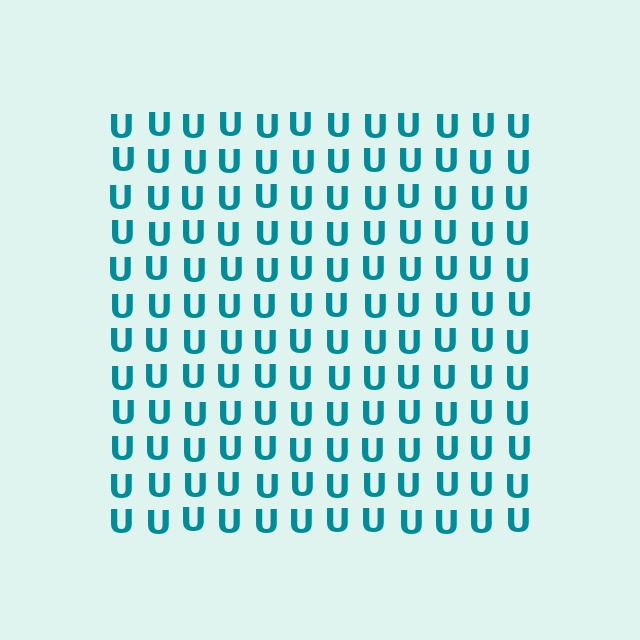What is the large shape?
The large shape is a square.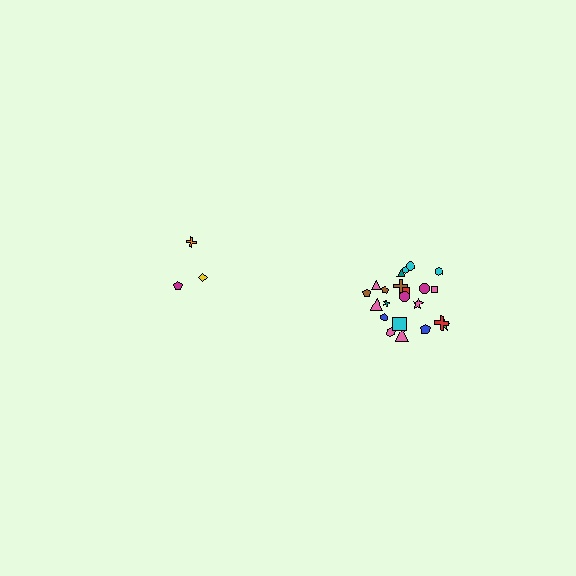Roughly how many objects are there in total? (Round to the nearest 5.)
Roughly 25 objects in total.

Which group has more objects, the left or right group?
The right group.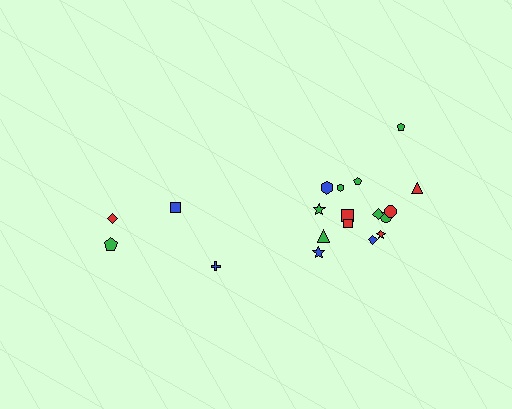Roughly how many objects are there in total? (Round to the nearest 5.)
Roughly 20 objects in total.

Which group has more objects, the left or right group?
The right group.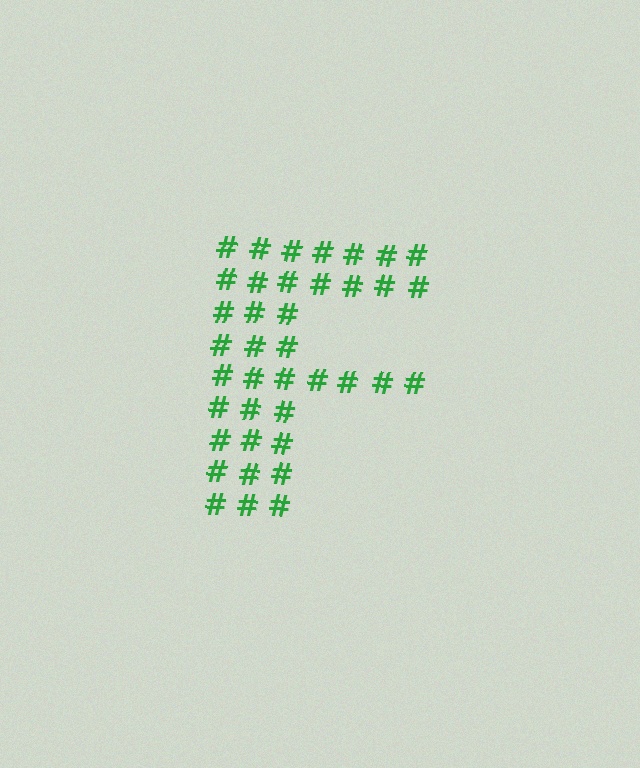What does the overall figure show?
The overall figure shows the letter F.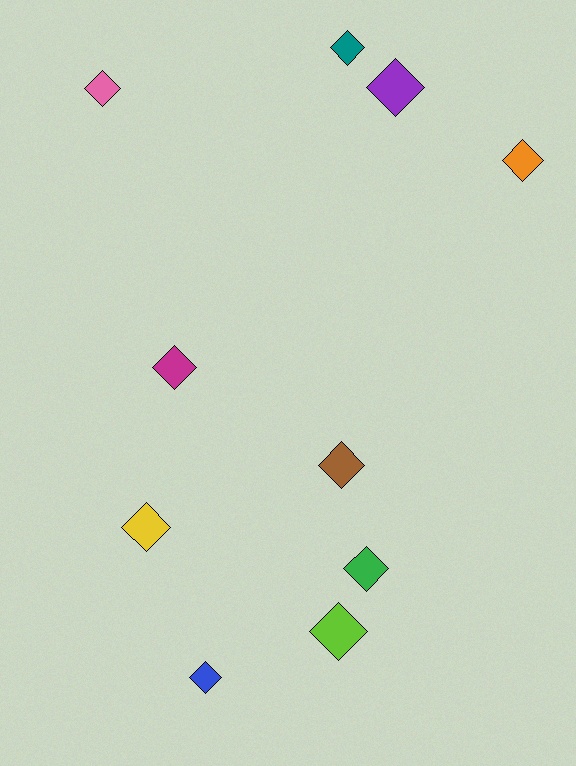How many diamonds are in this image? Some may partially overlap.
There are 10 diamonds.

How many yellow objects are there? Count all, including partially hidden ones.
There is 1 yellow object.